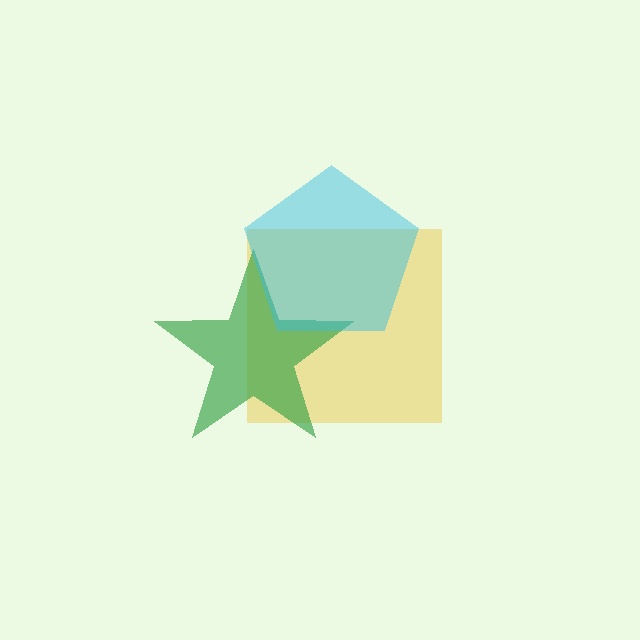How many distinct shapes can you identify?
There are 3 distinct shapes: a yellow square, a green star, a cyan pentagon.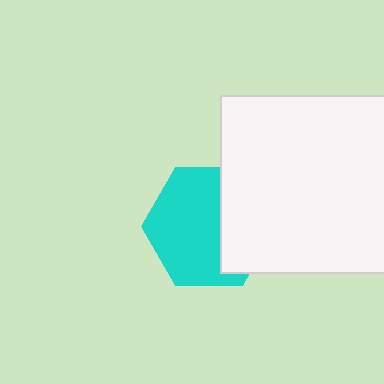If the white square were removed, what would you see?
You would see the complete cyan hexagon.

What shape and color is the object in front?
The object in front is a white square.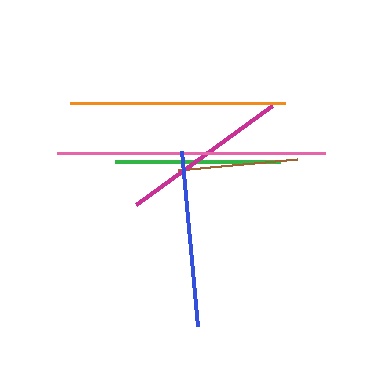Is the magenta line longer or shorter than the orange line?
The orange line is longer than the magenta line.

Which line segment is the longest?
The pink line is the longest at approximately 268 pixels.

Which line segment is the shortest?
The brown line is the shortest at approximately 120 pixels.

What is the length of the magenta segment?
The magenta segment is approximately 169 pixels long.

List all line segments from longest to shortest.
From longest to shortest: pink, orange, blue, magenta, green, brown.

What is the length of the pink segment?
The pink segment is approximately 268 pixels long.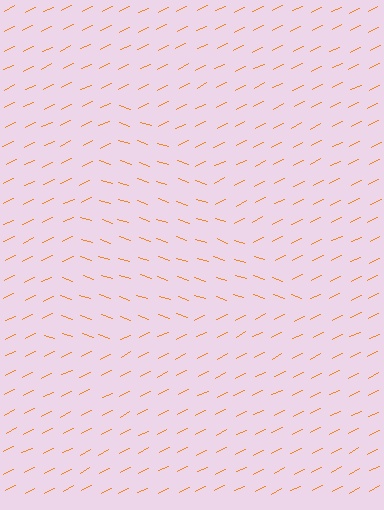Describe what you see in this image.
The image is filled with small orange line segments. A triangle region in the image has lines oriented differently from the surrounding lines, creating a visible texture boundary.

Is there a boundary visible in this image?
Yes, there is a texture boundary formed by a change in line orientation.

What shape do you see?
I see a triangle.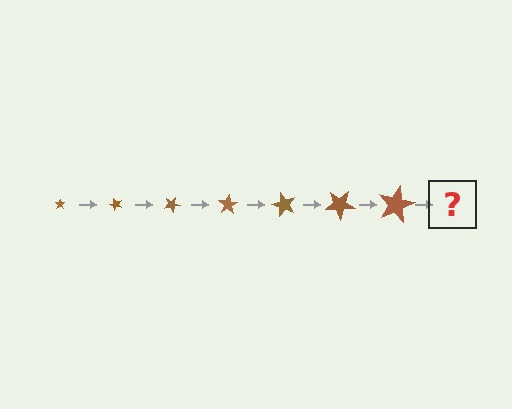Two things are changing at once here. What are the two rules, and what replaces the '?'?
The two rules are that the star grows larger each step and it rotates 50 degrees each step. The '?' should be a star, larger than the previous one and rotated 350 degrees from the start.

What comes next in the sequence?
The next element should be a star, larger than the previous one and rotated 350 degrees from the start.